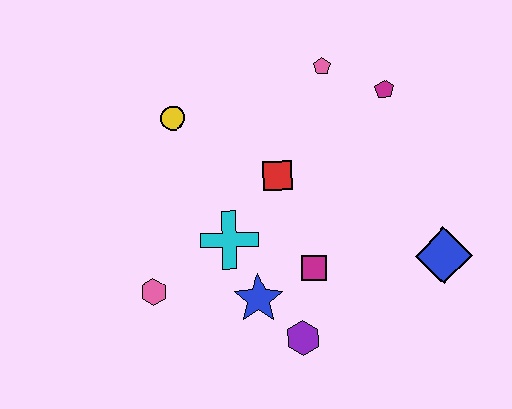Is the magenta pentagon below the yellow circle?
No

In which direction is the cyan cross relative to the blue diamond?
The cyan cross is to the left of the blue diamond.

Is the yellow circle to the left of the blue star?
Yes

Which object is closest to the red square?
The cyan cross is closest to the red square.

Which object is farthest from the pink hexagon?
The magenta pentagon is farthest from the pink hexagon.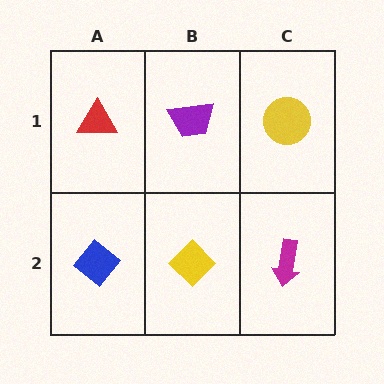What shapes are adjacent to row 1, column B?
A yellow diamond (row 2, column B), a red triangle (row 1, column A), a yellow circle (row 1, column C).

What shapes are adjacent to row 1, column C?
A magenta arrow (row 2, column C), a purple trapezoid (row 1, column B).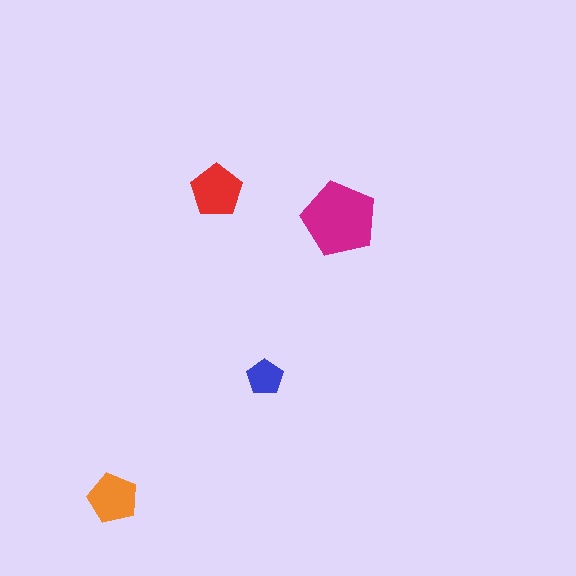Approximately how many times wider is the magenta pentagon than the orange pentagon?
About 1.5 times wider.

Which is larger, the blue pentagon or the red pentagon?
The red one.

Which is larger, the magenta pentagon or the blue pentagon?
The magenta one.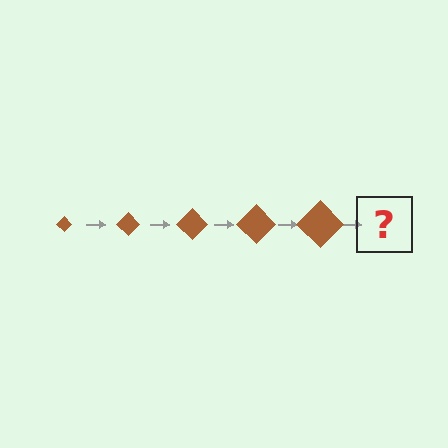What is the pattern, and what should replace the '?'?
The pattern is that the diamond gets progressively larger each step. The '?' should be a brown diamond, larger than the previous one.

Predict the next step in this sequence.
The next step is a brown diamond, larger than the previous one.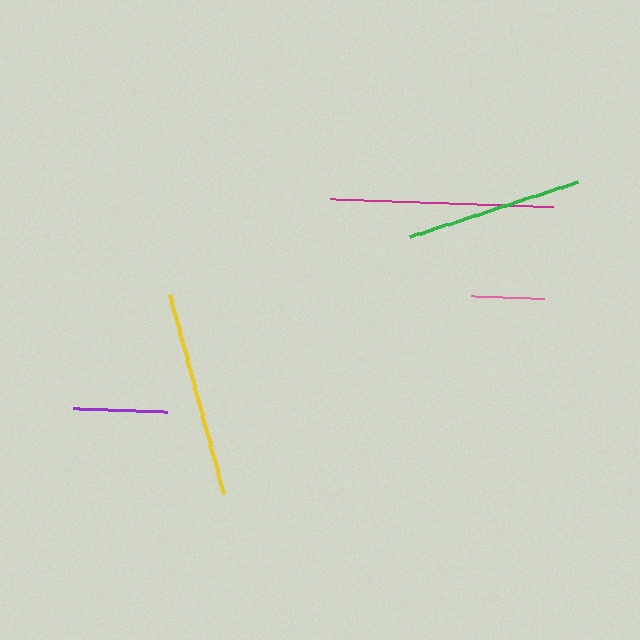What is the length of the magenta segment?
The magenta segment is approximately 223 pixels long.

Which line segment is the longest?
The magenta line is the longest at approximately 223 pixels.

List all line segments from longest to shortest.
From longest to shortest: magenta, yellow, green, purple, pink.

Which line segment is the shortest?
The pink line is the shortest at approximately 73 pixels.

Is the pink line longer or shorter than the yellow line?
The yellow line is longer than the pink line.